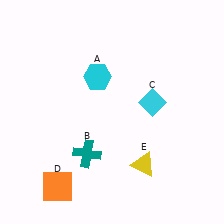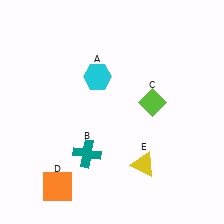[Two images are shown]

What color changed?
The diamond (C) changed from cyan in Image 1 to lime in Image 2.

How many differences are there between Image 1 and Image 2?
There is 1 difference between the two images.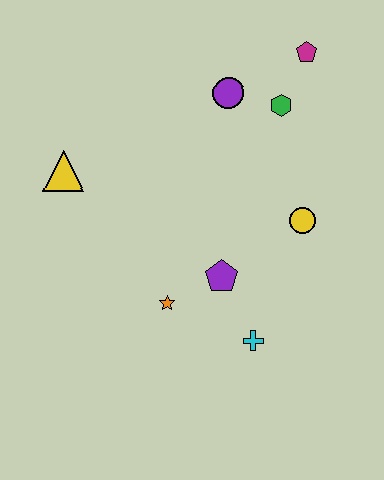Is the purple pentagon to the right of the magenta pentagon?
No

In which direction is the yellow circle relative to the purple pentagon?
The yellow circle is to the right of the purple pentagon.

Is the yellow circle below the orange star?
No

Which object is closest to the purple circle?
The green hexagon is closest to the purple circle.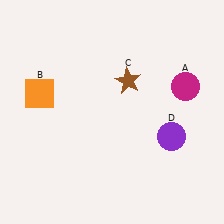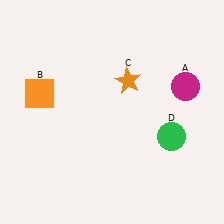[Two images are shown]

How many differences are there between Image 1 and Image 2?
There are 2 differences between the two images.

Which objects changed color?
C changed from brown to orange. D changed from purple to green.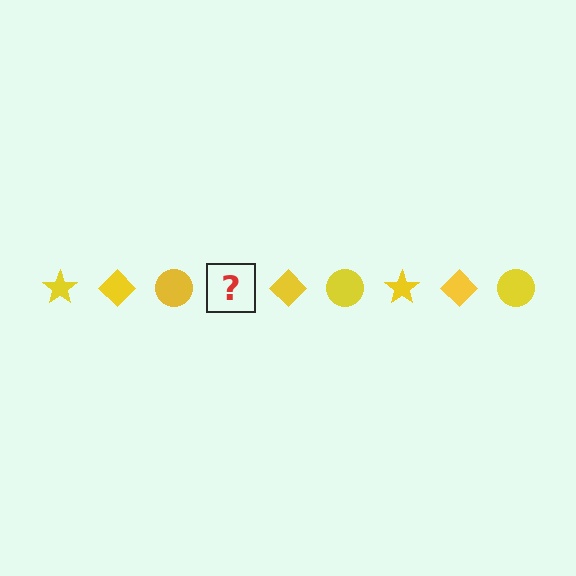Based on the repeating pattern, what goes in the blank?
The blank should be a yellow star.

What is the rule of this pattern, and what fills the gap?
The rule is that the pattern cycles through star, diamond, circle shapes in yellow. The gap should be filled with a yellow star.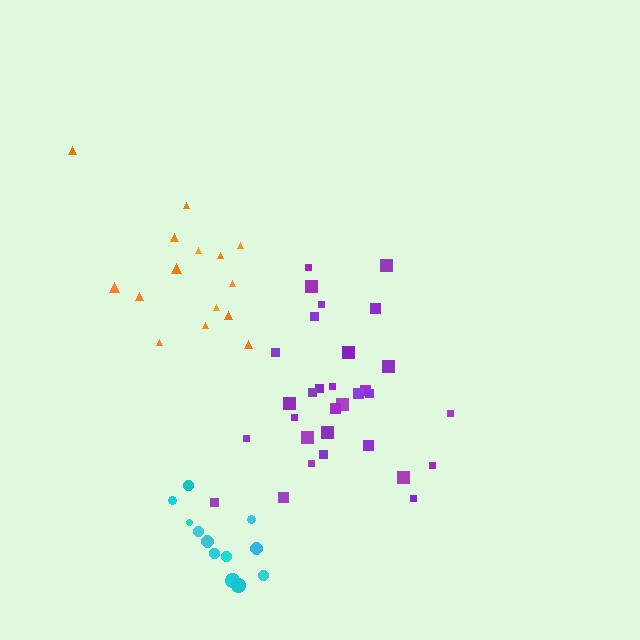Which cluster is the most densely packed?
Cyan.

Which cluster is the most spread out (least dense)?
Orange.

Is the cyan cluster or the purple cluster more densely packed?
Cyan.